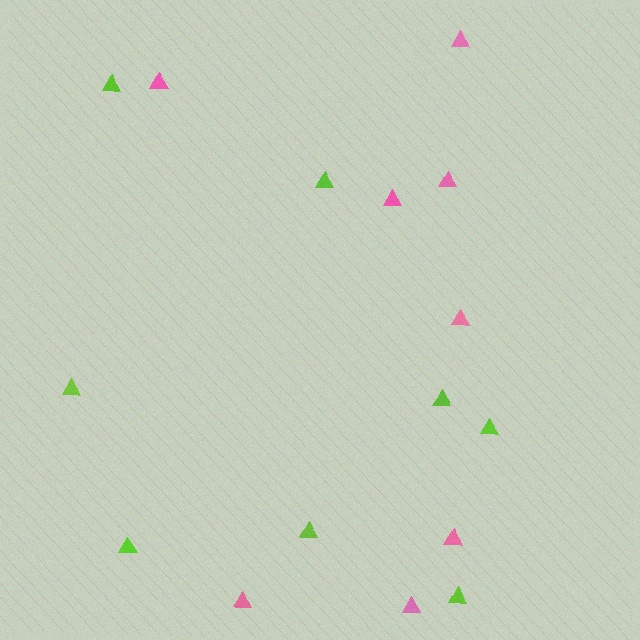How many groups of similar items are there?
There are 2 groups: one group of lime triangles (8) and one group of pink triangles (8).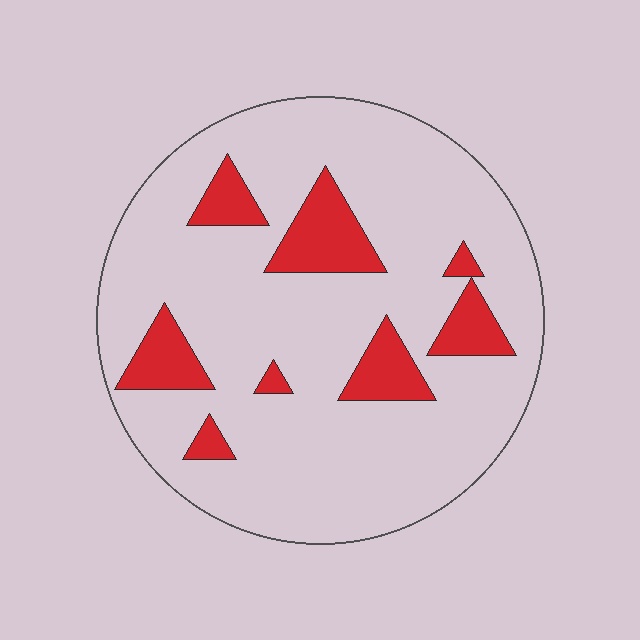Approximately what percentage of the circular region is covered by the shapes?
Approximately 15%.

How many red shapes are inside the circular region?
8.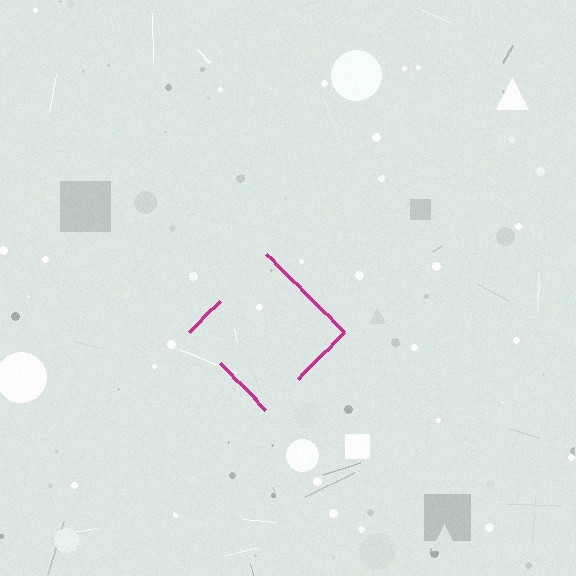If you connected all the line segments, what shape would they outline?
They would outline a diamond.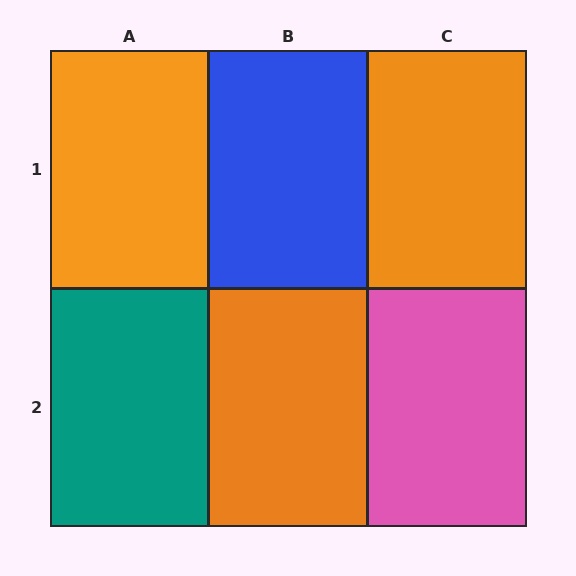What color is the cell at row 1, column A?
Orange.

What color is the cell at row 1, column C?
Orange.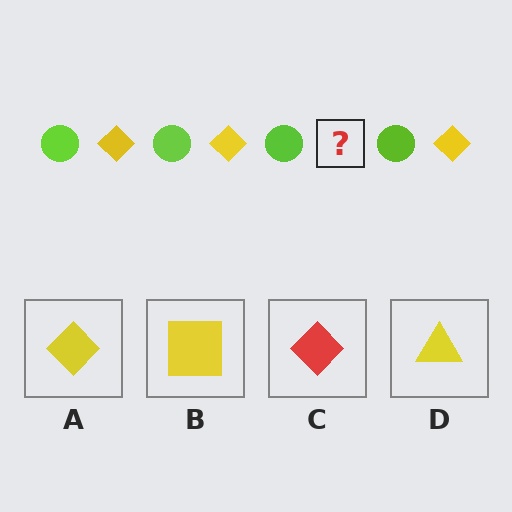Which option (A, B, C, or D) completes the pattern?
A.